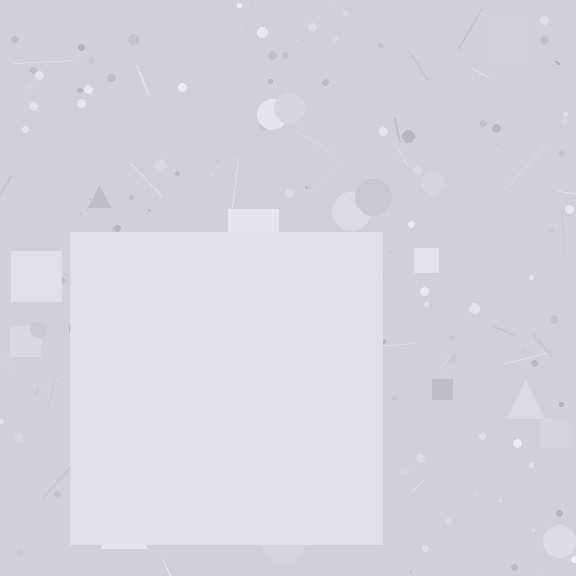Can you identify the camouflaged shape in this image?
The camouflaged shape is a square.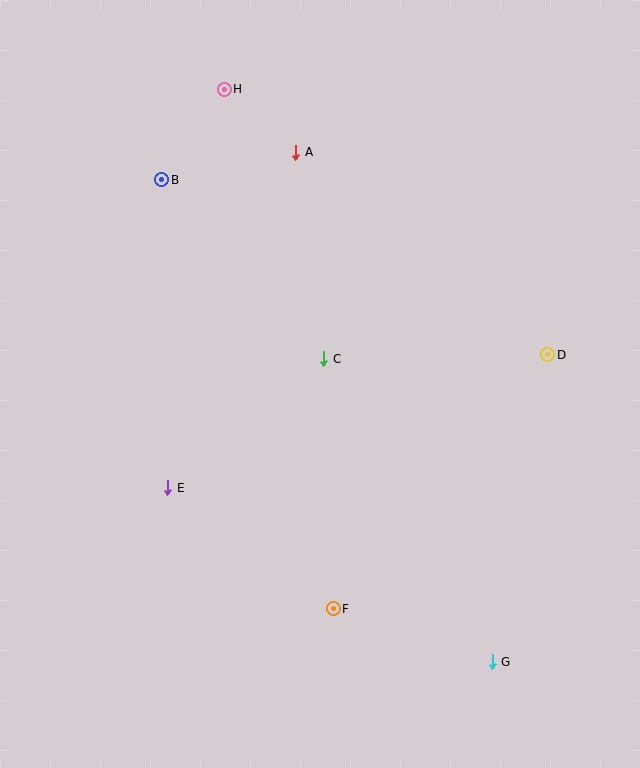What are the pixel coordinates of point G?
Point G is at (492, 662).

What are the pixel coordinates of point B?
Point B is at (162, 180).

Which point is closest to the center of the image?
Point C at (324, 359) is closest to the center.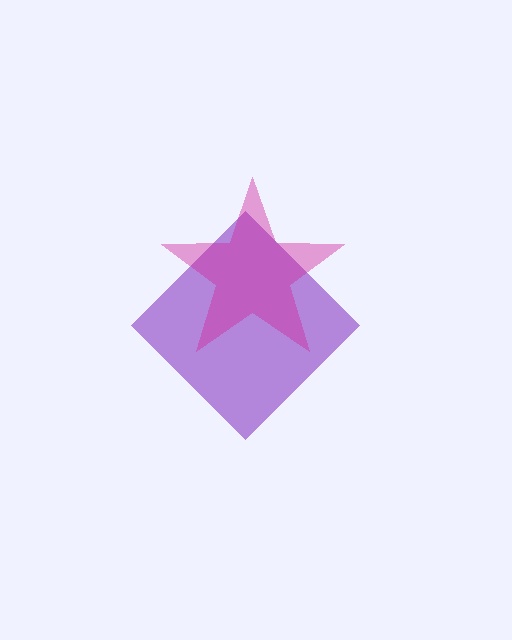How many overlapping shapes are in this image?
There are 2 overlapping shapes in the image.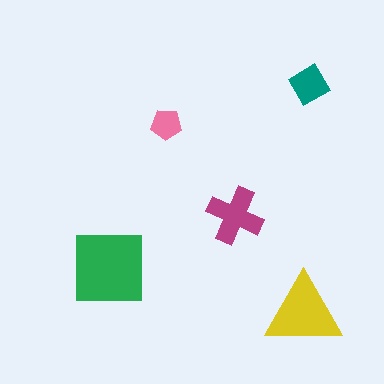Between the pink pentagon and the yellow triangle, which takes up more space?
The yellow triangle.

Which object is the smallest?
The pink pentagon.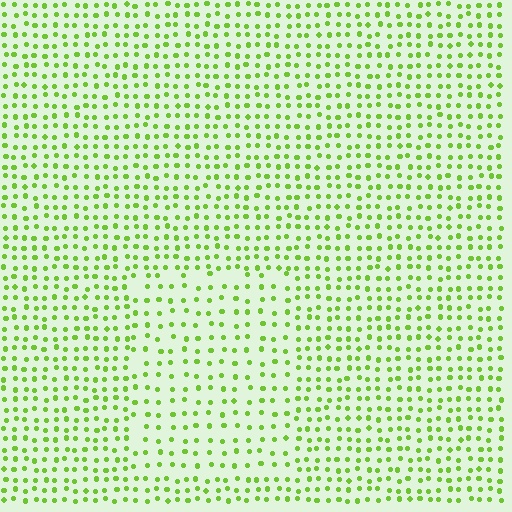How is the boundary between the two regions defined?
The boundary is defined by a change in element density (approximately 1.6x ratio). All elements are the same color, size, and shape.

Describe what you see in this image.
The image contains small lime elements arranged at two different densities. A rectangle-shaped region is visible where the elements are less densely packed than the surrounding area.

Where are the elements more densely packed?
The elements are more densely packed outside the rectangle boundary.